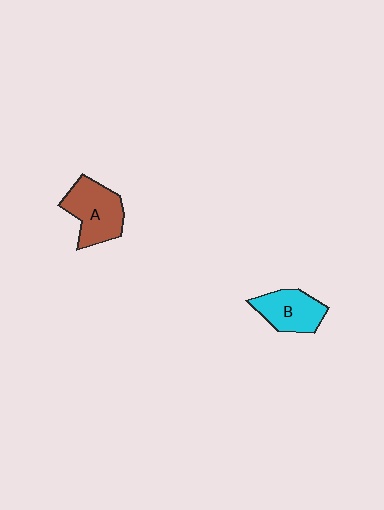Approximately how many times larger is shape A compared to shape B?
Approximately 1.2 times.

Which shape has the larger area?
Shape A (brown).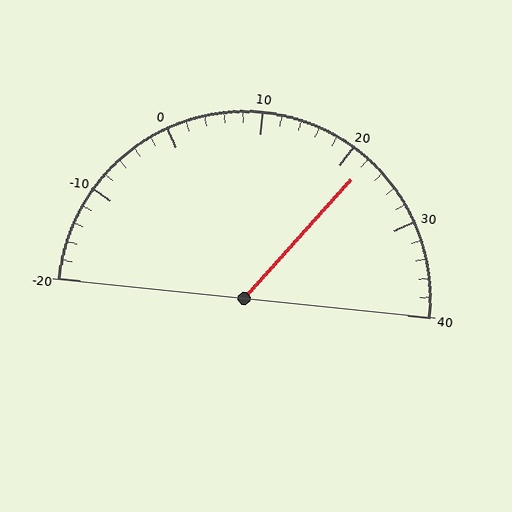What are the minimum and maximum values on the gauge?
The gauge ranges from -20 to 40.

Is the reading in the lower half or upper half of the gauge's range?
The reading is in the upper half of the range (-20 to 40).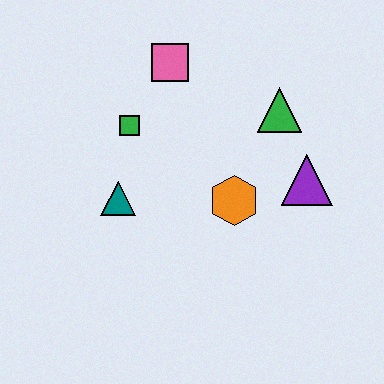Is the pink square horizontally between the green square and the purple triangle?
Yes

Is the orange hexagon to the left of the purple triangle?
Yes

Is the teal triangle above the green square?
No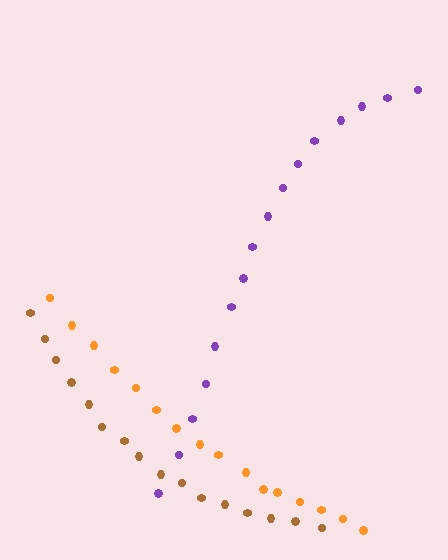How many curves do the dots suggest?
There are 3 distinct paths.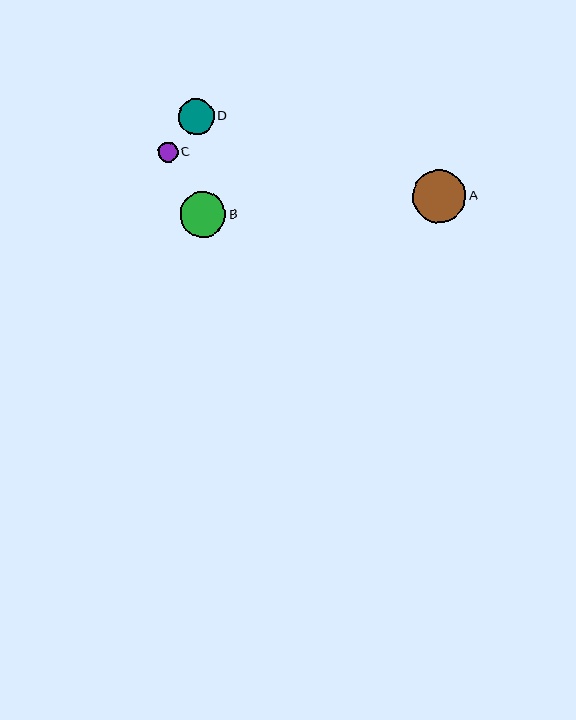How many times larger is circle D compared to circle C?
Circle D is approximately 1.8 times the size of circle C.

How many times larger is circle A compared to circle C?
Circle A is approximately 2.6 times the size of circle C.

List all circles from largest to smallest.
From largest to smallest: A, B, D, C.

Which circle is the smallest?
Circle C is the smallest with a size of approximately 20 pixels.